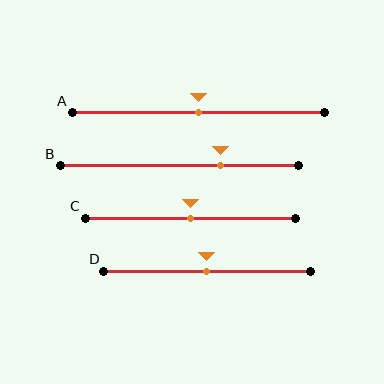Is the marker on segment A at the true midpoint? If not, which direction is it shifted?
Yes, the marker on segment A is at the true midpoint.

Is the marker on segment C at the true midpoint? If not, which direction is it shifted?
Yes, the marker on segment C is at the true midpoint.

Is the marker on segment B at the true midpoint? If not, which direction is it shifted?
No, the marker on segment B is shifted to the right by about 17% of the segment length.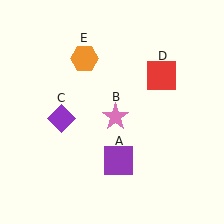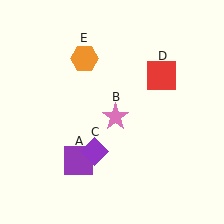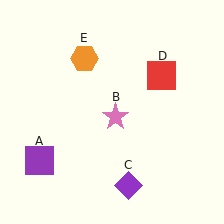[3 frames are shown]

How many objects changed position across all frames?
2 objects changed position: purple square (object A), purple diamond (object C).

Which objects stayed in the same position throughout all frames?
Pink star (object B) and red square (object D) and orange hexagon (object E) remained stationary.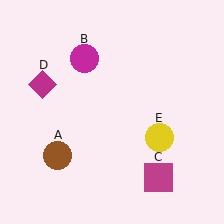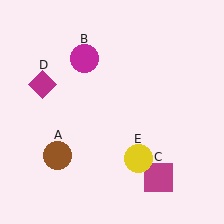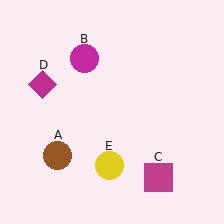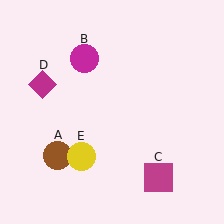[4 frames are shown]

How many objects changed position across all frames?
1 object changed position: yellow circle (object E).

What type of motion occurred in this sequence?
The yellow circle (object E) rotated clockwise around the center of the scene.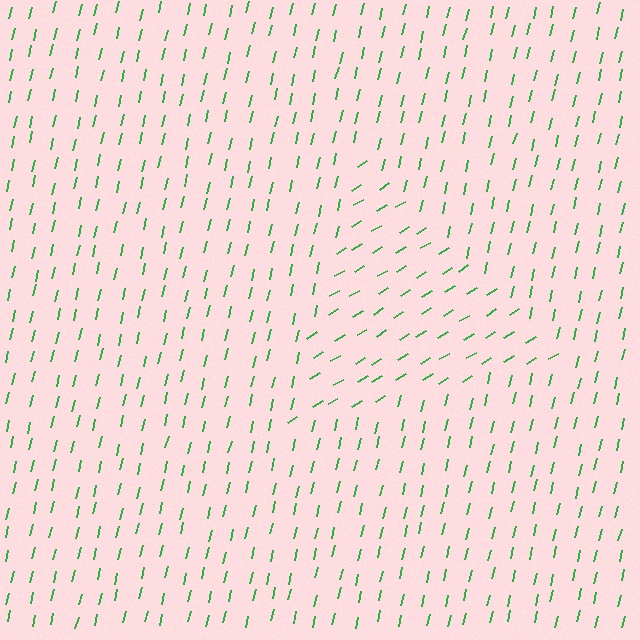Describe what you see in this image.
The image is filled with small green line segments. A triangle region in the image has lines oriented differently from the surrounding lines, creating a visible texture boundary.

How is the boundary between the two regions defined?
The boundary is defined purely by a change in line orientation (approximately 45 degrees difference). All lines are the same color and thickness.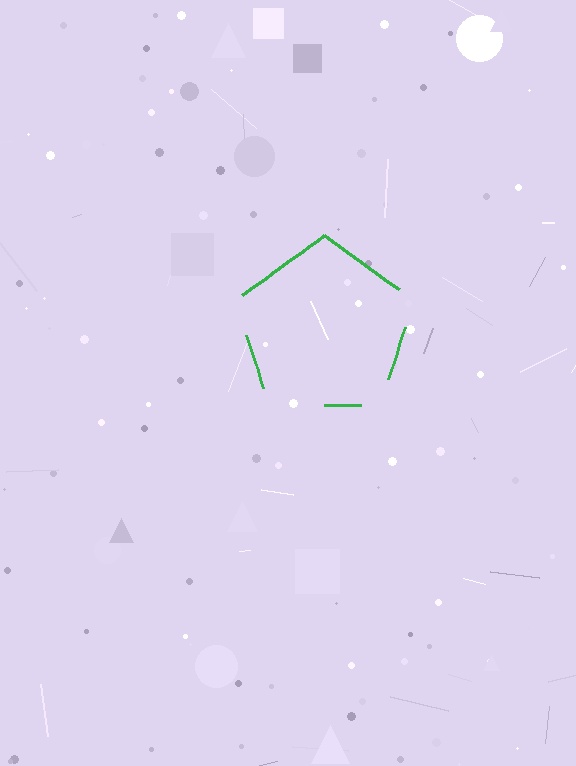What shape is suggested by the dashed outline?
The dashed outline suggests a pentagon.